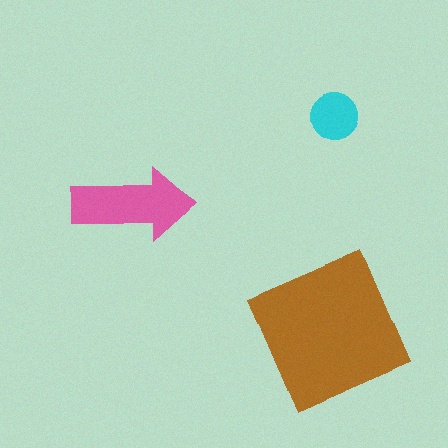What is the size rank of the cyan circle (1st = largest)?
3rd.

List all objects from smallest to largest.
The cyan circle, the pink arrow, the brown square.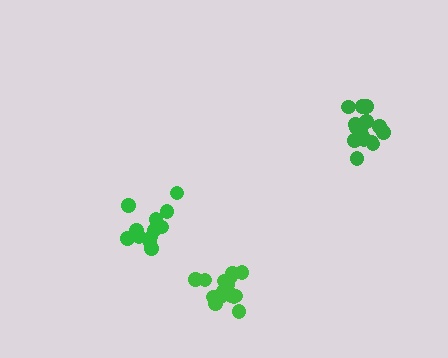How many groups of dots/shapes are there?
There are 3 groups.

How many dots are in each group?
Group 1: 15 dots, Group 2: 17 dots, Group 3: 12 dots (44 total).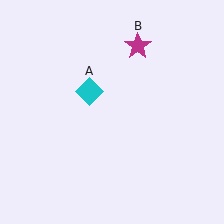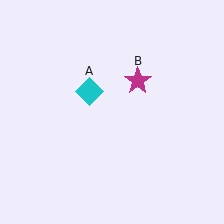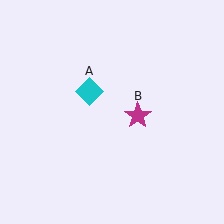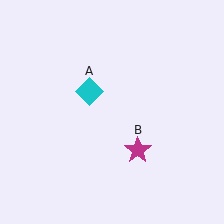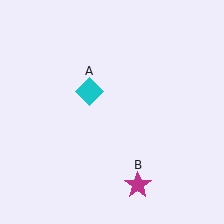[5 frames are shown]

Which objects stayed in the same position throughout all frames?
Cyan diamond (object A) remained stationary.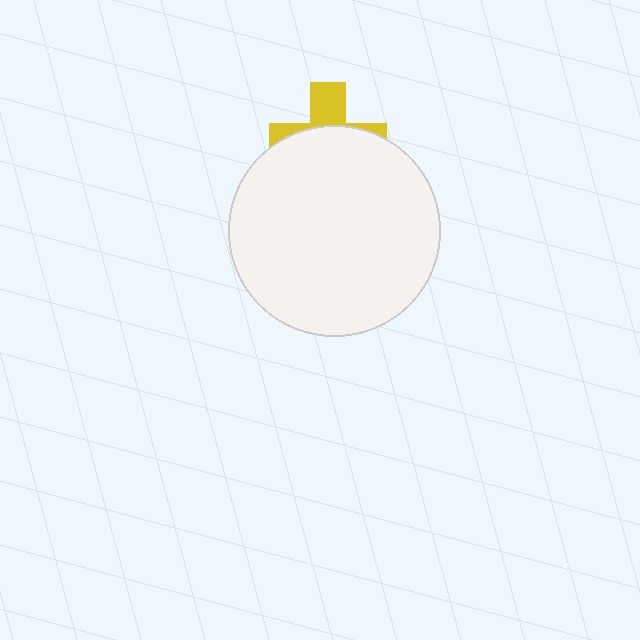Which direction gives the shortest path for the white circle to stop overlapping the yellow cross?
Moving down gives the shortest separation.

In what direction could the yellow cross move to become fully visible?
The yellow cross could move up. That would shift it out from behind the white circle entirely.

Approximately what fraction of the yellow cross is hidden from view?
Roughly 67% of the yellow cross is hidden behind the white circle.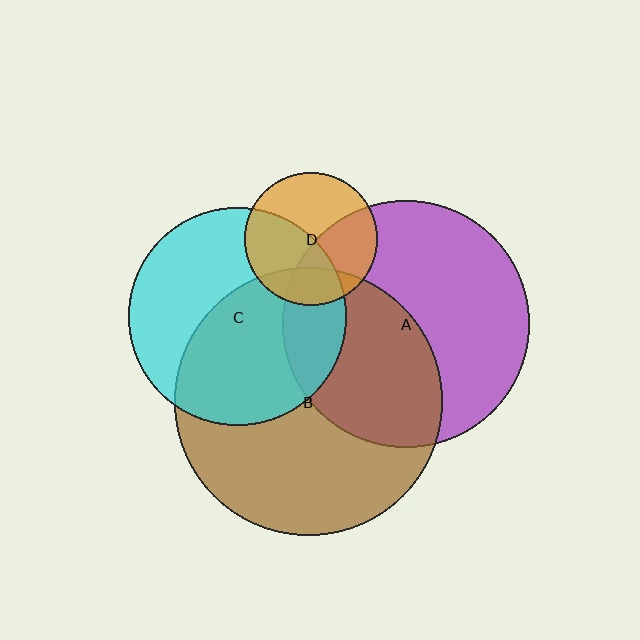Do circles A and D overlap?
Yes.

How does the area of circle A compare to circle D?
Approximately 3.4 times.